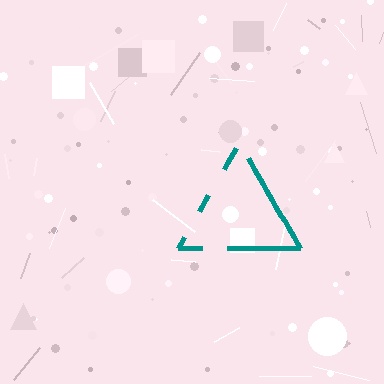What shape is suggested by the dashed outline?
The dashed outline suggests a triangle.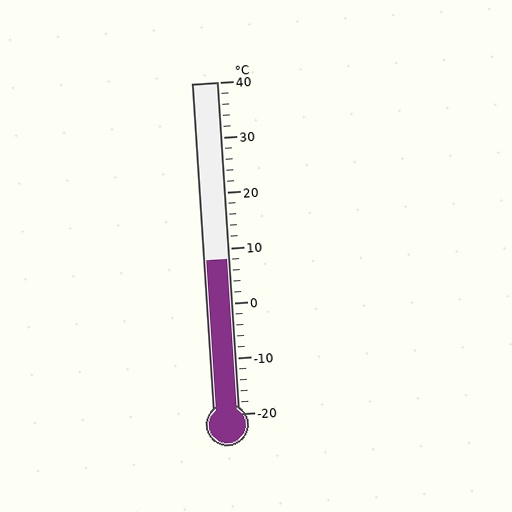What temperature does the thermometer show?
The thermometer shows approximately 8°C.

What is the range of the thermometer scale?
The thermometer scale ranges from -20°C to 40°C.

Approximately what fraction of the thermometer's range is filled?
The thermometer is filled to approximately 45% of its range.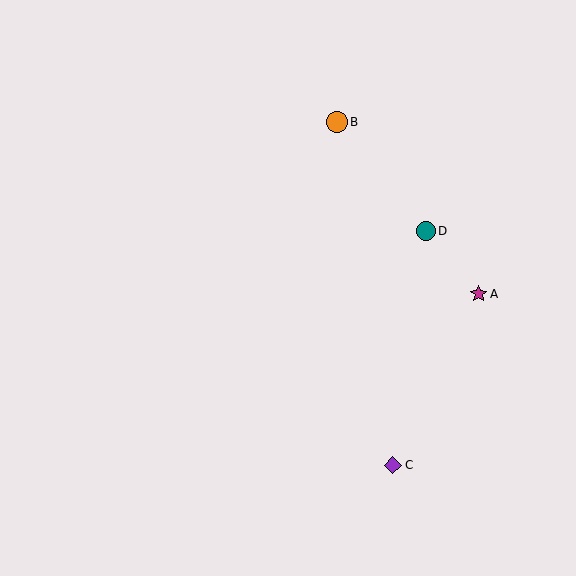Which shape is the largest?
The orange circle (labeled B) is the largest.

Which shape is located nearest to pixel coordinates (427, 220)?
The teal circle (labeled D) at (426, 231) is nearest to that location.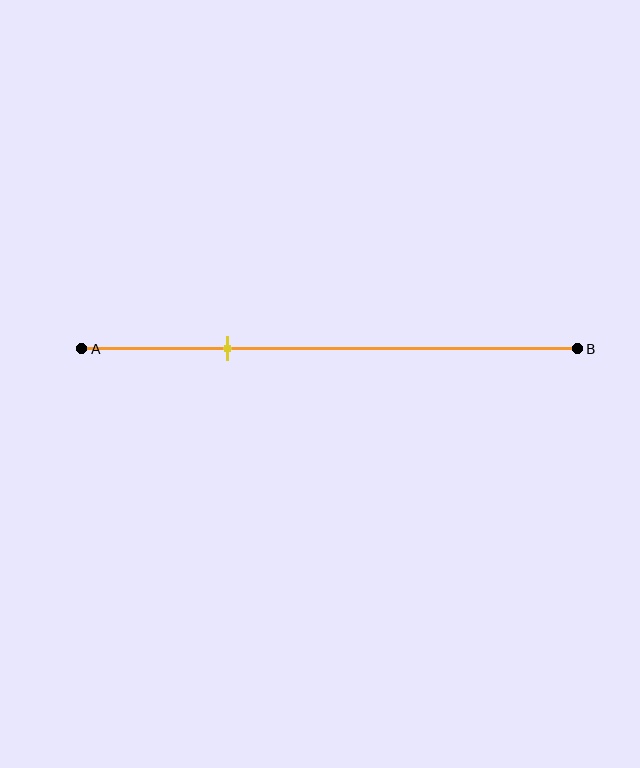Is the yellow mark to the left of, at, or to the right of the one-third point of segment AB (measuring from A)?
The yellow mark is to the left of the one-third point of segment AB.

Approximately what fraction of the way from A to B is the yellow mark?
The yellow mark is approximately 30% of the way from A to B.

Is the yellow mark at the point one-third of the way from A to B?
No, the mark is at about 30% from A, not at the 33% one-third point.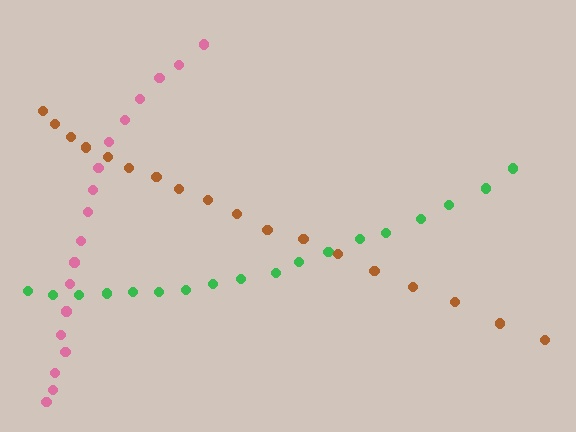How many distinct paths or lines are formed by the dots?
There are 3 distinct paths.